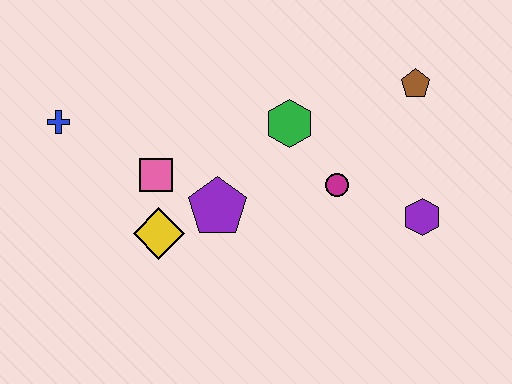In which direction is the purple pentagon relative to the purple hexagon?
The purple pentagon is to the left of the purple hexagon.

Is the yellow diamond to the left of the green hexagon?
Yes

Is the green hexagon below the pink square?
No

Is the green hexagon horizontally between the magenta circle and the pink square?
Yes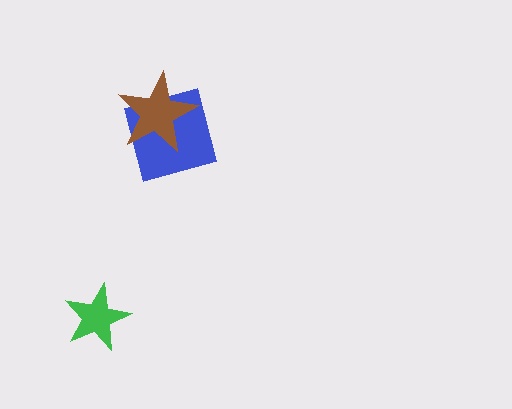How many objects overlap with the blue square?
1 object overlaps with the blue square.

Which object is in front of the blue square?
The brown star is in front of the blue square.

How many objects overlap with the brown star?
1 object overlaps with the brown star.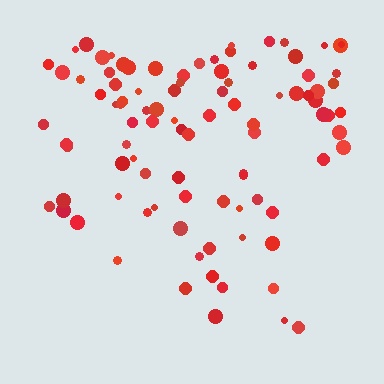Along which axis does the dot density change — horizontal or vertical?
Vertical.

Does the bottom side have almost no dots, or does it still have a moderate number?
Still a moderate number, just noticeably fewer than the top.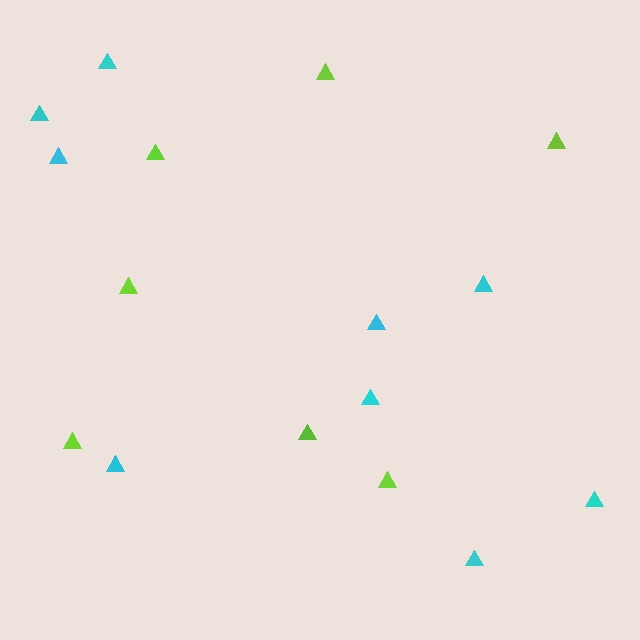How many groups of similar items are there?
There are 2 groups: one group of cyan triangles (9) and one group of lime triangles (7).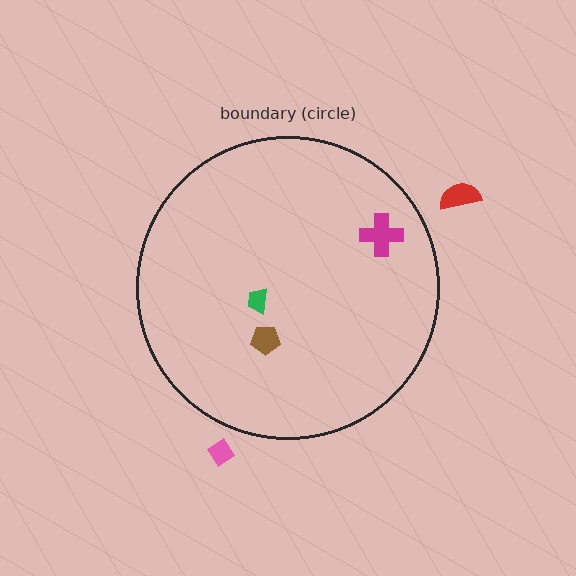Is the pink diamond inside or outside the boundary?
Outside.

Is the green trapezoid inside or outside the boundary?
Inside.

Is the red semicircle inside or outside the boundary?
Outside.